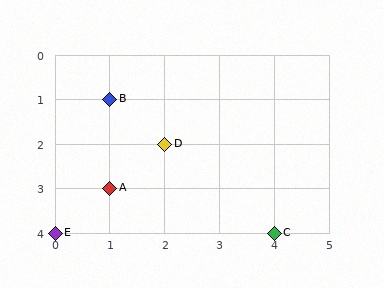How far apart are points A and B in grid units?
Points A and B are 2 rows apart.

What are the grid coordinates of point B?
Point B is at grid coordinates (1, 1).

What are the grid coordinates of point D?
Point D is at grid coordinates (2, 2).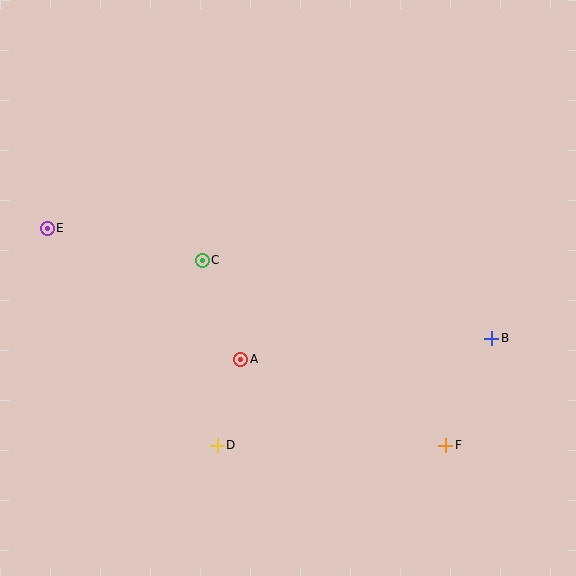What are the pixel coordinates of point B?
Point B is at (492, 338).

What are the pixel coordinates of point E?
Point E is at (47, 228).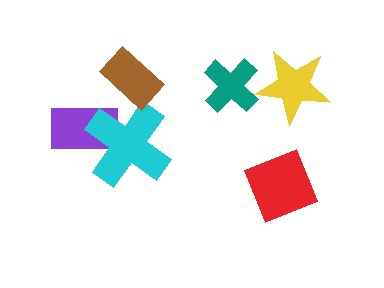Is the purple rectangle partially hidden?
Yes, it is partially covered by another shape.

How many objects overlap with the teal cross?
0 objects overlap with the teal cross.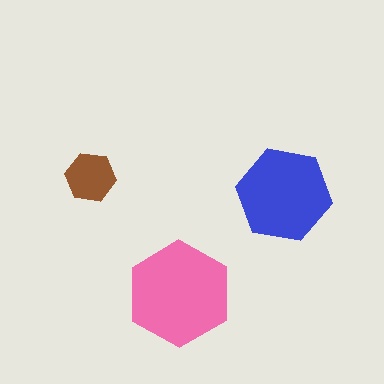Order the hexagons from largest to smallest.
the pink one, the blue one, the brown one.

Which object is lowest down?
The pink hexagon is bottommost.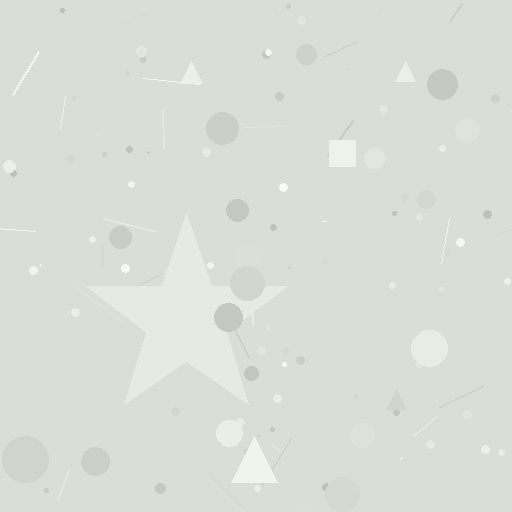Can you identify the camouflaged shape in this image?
The camouflaged shape is a star.